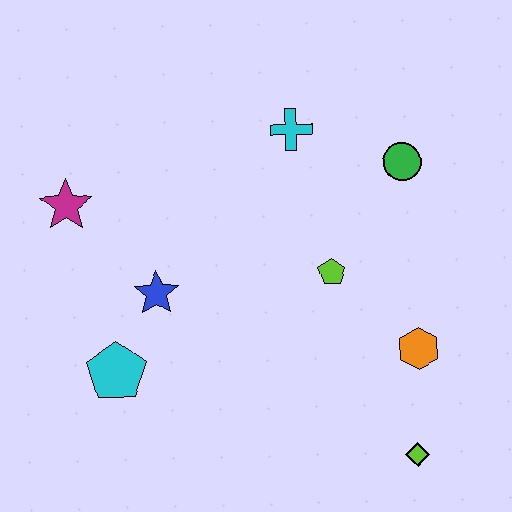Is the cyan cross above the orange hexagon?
Yes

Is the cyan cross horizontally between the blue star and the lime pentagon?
Yes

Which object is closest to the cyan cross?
The green circle is closest to the cyan cross.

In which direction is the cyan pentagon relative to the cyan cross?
The cyan pentagon is below the cyan cross.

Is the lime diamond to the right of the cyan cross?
Yes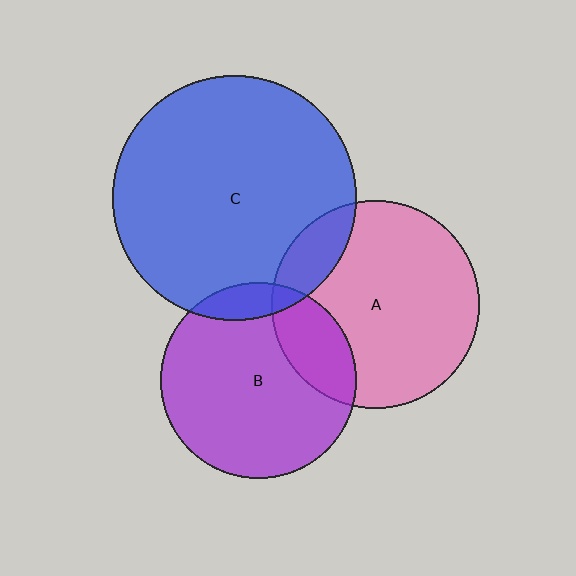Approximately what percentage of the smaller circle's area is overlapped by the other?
Approximately 15%.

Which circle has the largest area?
Circle C (blue).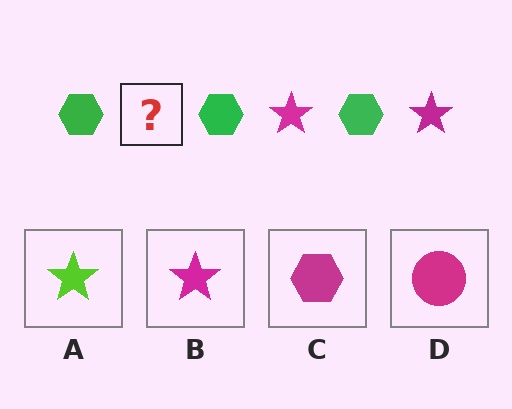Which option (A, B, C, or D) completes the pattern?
B.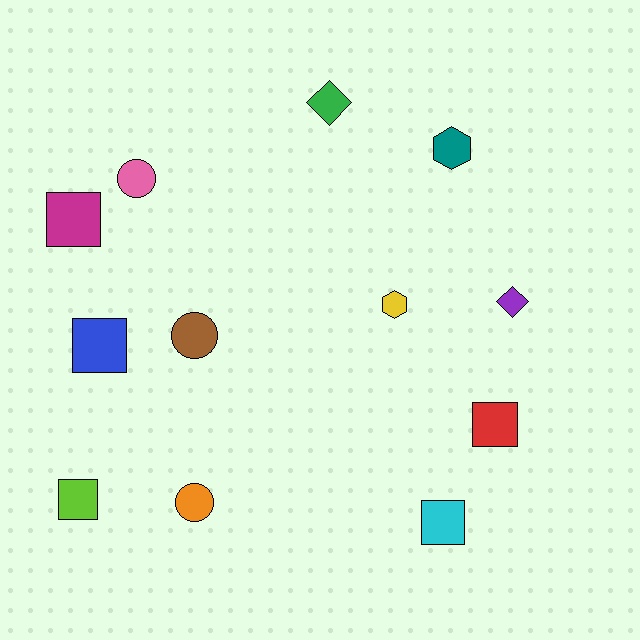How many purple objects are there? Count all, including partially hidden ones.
There is 1 purple object.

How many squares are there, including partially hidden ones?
There are 5 squares.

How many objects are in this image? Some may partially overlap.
There are 12 objects.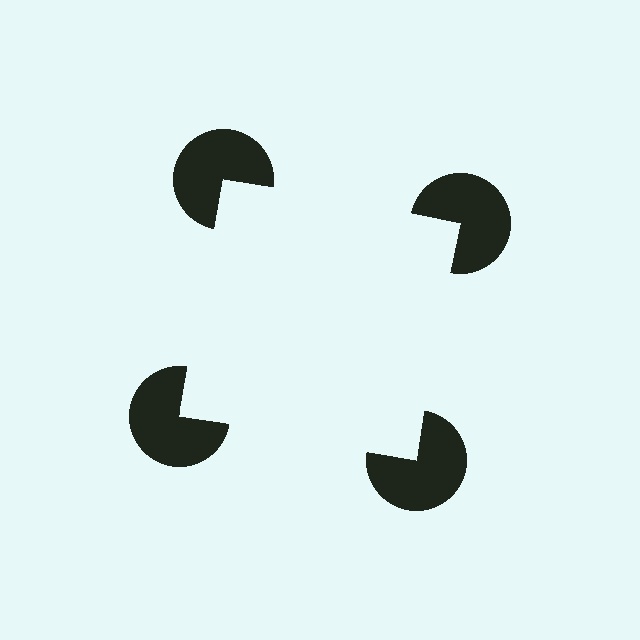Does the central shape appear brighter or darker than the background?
It typically appears slightly brighter than the background, even though no actual brightness change is drawn.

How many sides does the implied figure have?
4 sides.